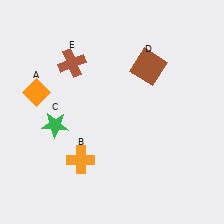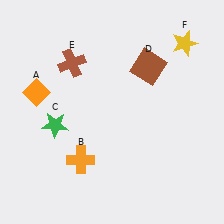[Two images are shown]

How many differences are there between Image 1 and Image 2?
There is 1 difference between the two images.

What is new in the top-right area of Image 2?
A yellow star (F) was added in the top-right area of Image 2.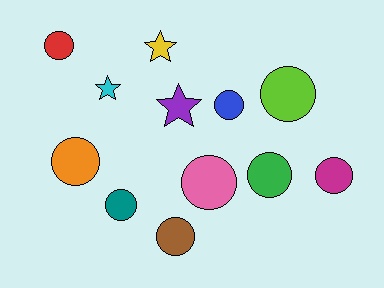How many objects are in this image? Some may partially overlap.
There are 12 objects.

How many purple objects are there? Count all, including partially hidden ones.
There is 1 purple object.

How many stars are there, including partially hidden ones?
There are 3 stars.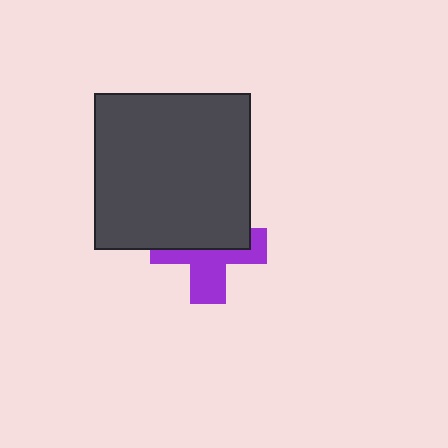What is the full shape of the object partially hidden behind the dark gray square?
The partially hidden object is a purple cross.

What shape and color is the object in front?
The object in front is a dark gray square.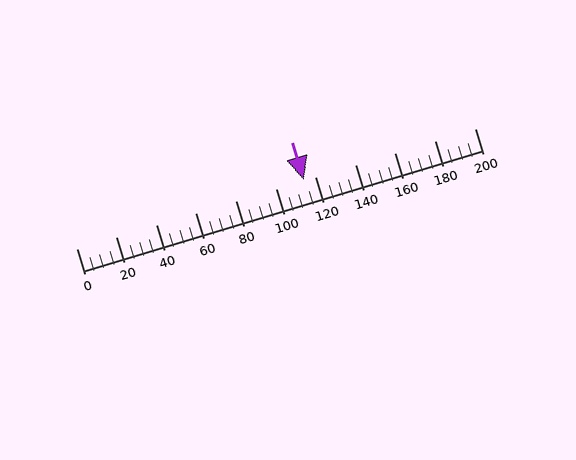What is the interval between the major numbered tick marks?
The major tick marks are spaced 20 units apart.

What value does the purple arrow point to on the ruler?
The purple arrow points to approximately 114.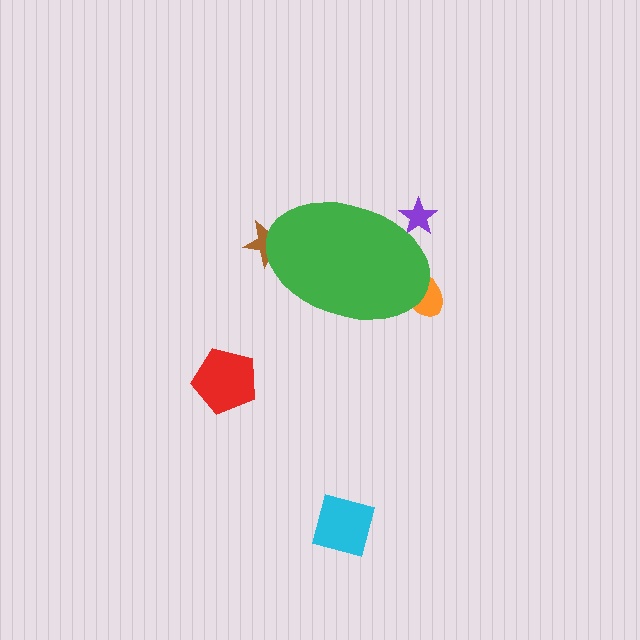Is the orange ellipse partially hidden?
Yes, the orange ellipse is partially hidden behind the green ellipse.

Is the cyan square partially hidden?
No, the cyan square is fully visible.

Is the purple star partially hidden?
Yes, the purple star is partially hidden behind the green ellipse.